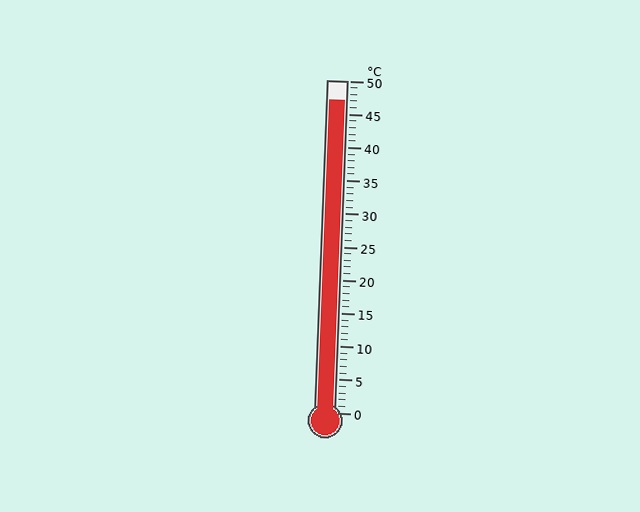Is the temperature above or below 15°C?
The temperature is above 15°C.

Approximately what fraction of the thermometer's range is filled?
The thermometer is filled to approximately 95% of its range.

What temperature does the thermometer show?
The thermometer shows approximately 47°C.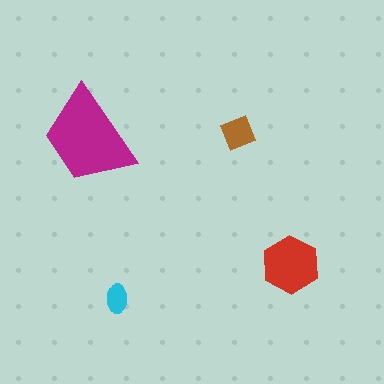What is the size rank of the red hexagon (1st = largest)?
2nd.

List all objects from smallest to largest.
The cyan ellipse, the brown square, the red hexagon, the magenta trapezoid.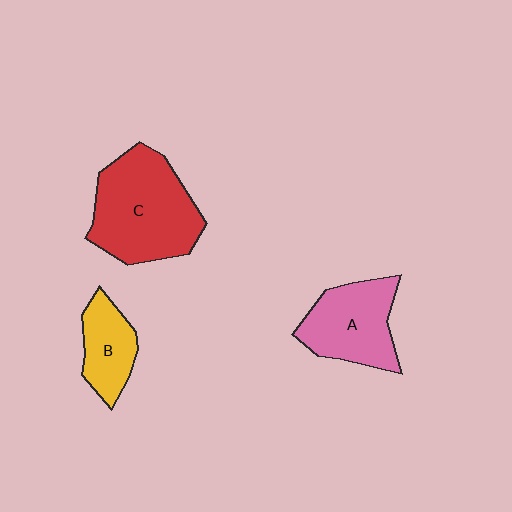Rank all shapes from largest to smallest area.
From largest to smallest: C (red), A (pink), B (yellow).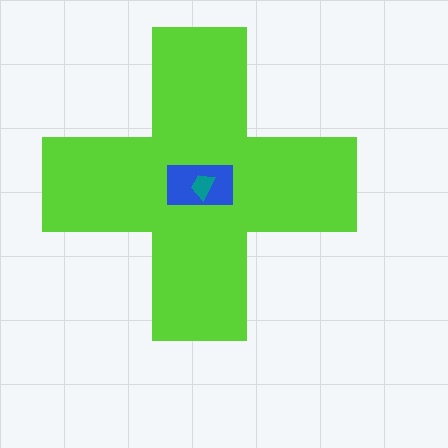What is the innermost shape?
The teal trapezoid.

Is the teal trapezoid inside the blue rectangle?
Yes.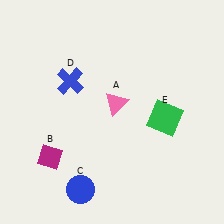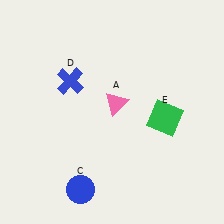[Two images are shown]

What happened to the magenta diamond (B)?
The magenta diamond (B) was removed in Image 2. It was in the bottom-left area of Image 1.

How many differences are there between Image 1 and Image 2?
There is 1 difference between the two images.